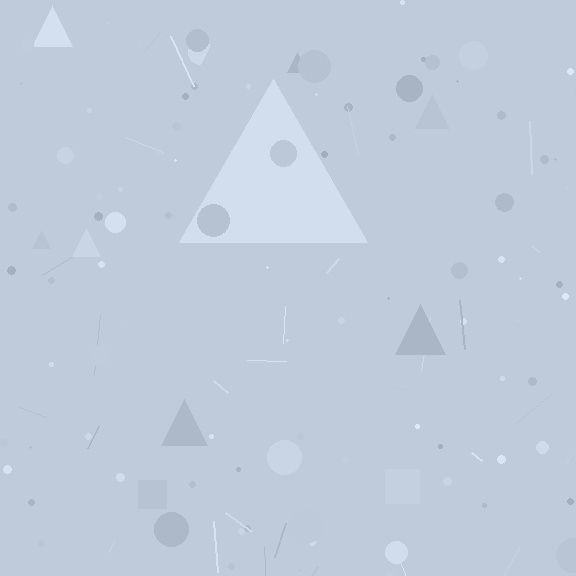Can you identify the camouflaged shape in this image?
The camouflaged shape is a triangle.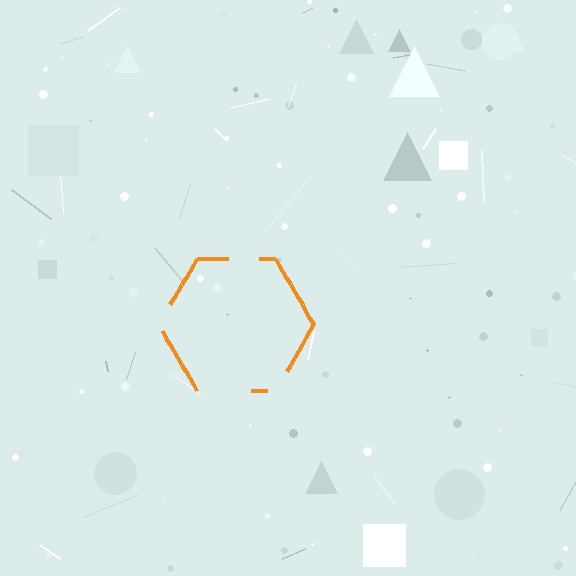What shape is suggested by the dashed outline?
The dashed outline suggests a hexagon.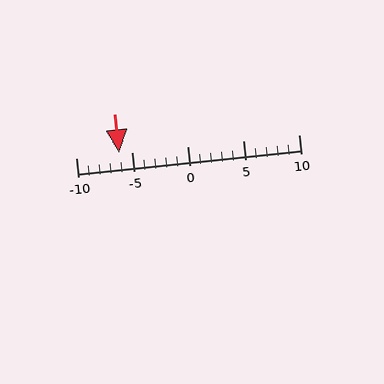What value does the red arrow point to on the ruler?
The red arrow points to approximately -6.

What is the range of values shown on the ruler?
The ruler shows values from -10 to 10.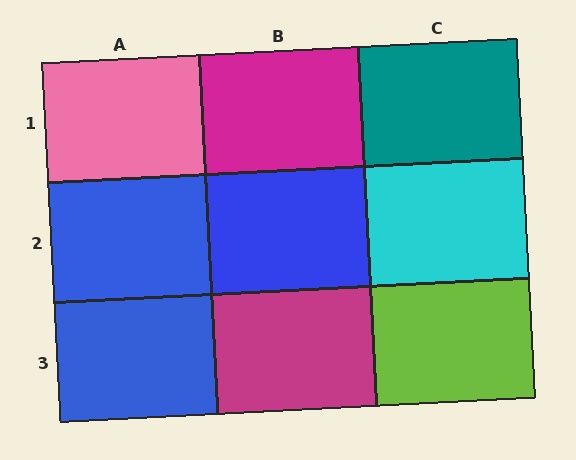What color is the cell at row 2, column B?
Blue.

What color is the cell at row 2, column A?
Blue.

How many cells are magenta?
2 cells are magenta.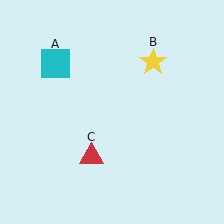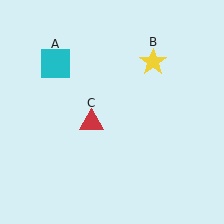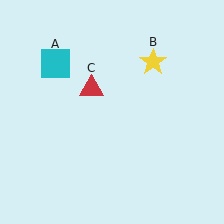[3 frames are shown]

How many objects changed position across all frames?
1 object changed position: red triangle (object C).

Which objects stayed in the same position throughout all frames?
Cyan square (object A) and yellow star (object B) remained stationary.